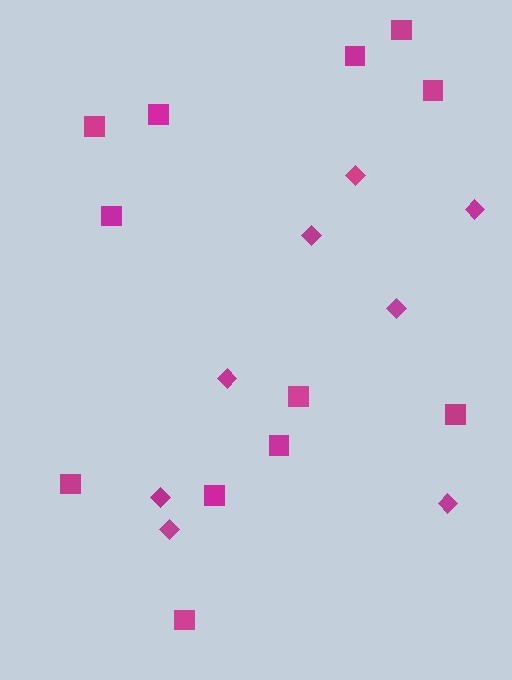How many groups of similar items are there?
There are 2 groups: one group of squares (12) and one group of diamonds (8).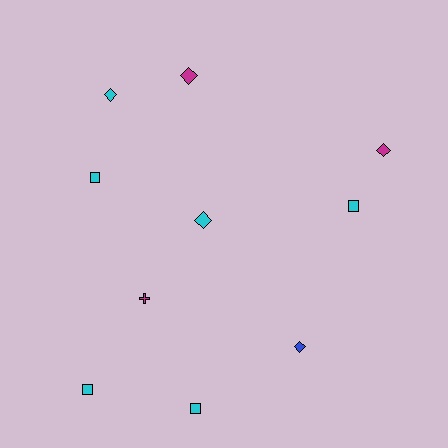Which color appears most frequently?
Cyan, with 6 objects.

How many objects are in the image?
There are 10 objects.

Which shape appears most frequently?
Diamond, with 5 objects.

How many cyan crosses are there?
There are no cyan crosses.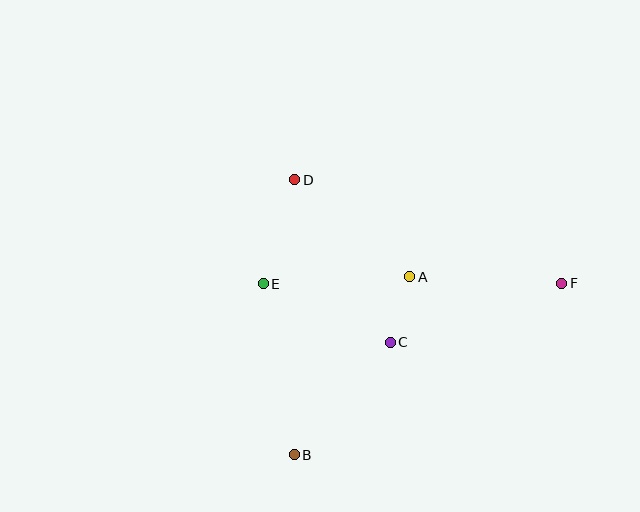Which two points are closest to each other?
Points A and C are closest to each other.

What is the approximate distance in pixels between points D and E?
The distance between D and E is approximately 108 pixels.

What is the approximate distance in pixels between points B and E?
The distance between B and E is approximately 174 pixels.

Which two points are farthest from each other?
Points B and F are farthest from each other.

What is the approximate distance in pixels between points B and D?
The distance between B and D is approximately 275 pixels.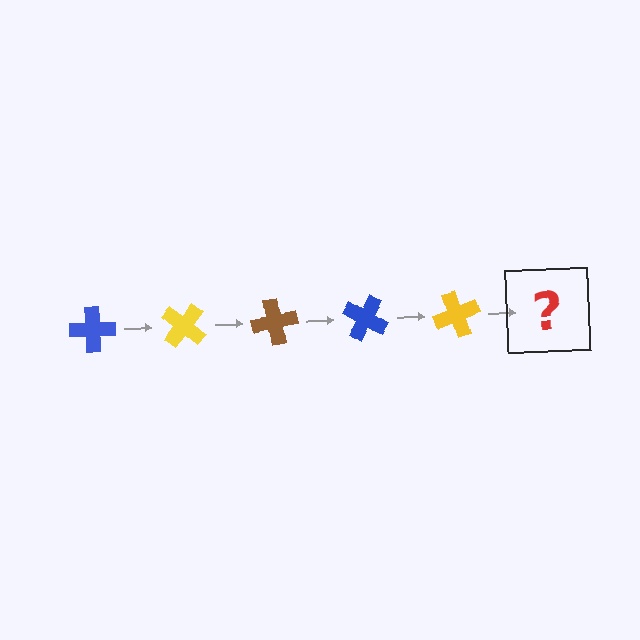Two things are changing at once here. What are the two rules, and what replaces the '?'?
The two rules are that it rotates 40 degrees each step and the color cycles through blue, yellow, and brown. The '?' should be a brown cross, rotated 200 degrees from the start.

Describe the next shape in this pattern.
It should be a brown cross, rotated 200 degrees from the start.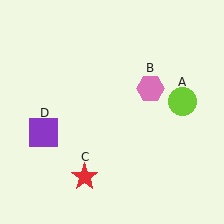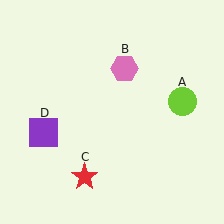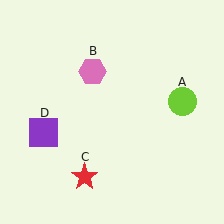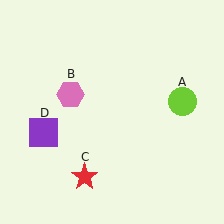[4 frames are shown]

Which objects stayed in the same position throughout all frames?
Lime circle (object A) and red star (object C) and purple square (object D) remained stationary.